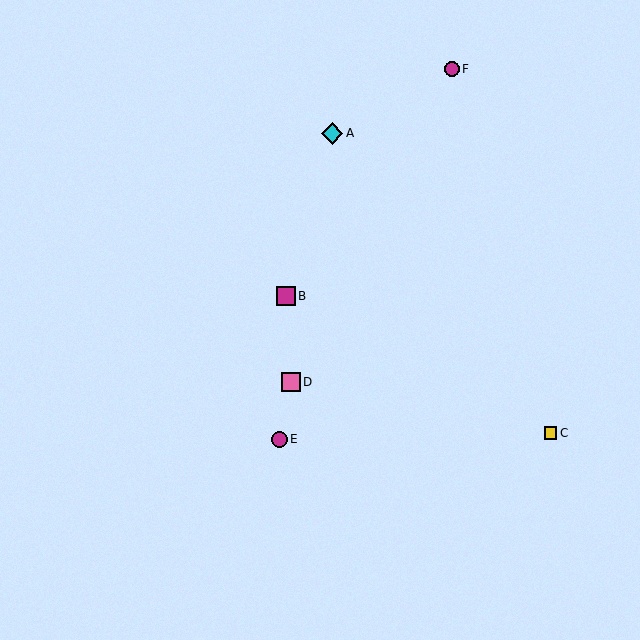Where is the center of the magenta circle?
The center of the magenta circle is at (279, 439).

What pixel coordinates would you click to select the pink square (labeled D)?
Click at (291, 382) to select the pink square D.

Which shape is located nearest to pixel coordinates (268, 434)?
The magenta circle (labeled E) at (279, 439) is nearest to that location.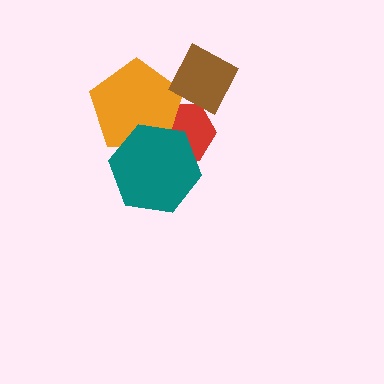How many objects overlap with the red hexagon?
2 objects overlap with the red hexagon.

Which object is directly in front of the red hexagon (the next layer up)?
The orange pentagon is directly in front of the red hexagon.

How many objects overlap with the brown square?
0 objects overlap with the brown square.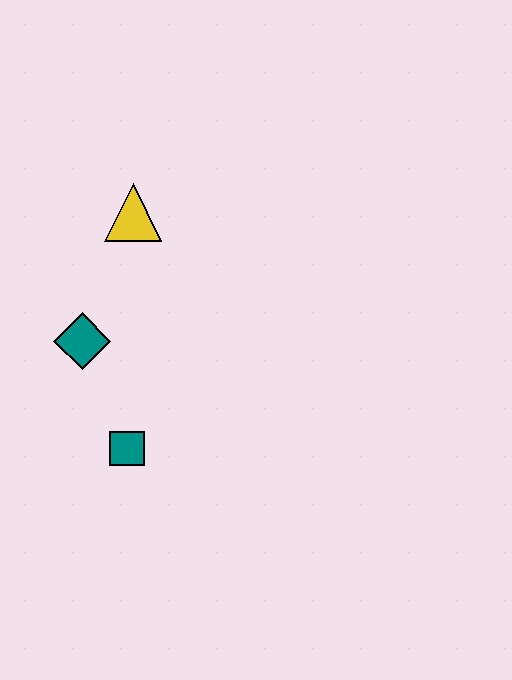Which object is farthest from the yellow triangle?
The teal square is farthest from the yellow triangle.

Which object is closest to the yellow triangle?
The teal diamond is closest to the yellow triangle.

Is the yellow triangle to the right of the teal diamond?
Yes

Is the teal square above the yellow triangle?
No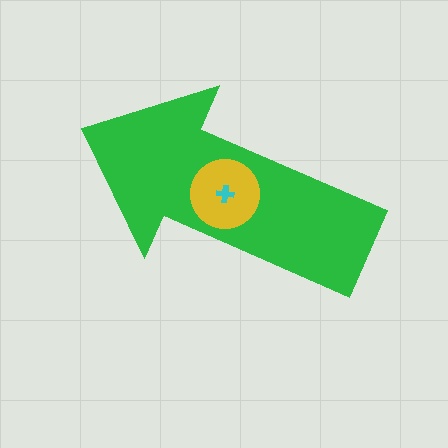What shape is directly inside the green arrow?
The yellow circle.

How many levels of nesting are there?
3.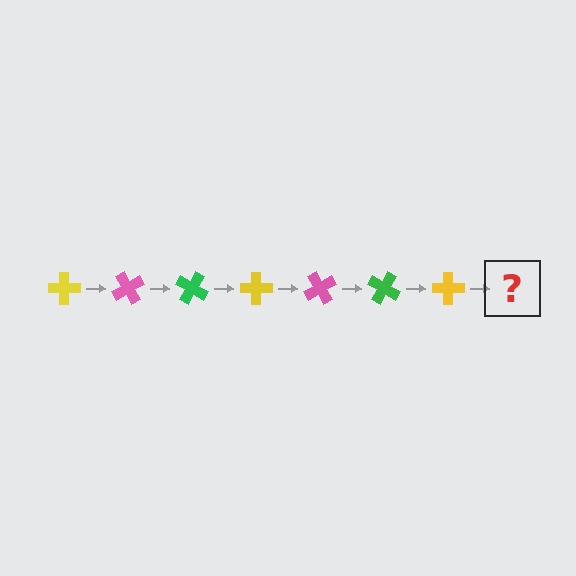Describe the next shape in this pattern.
It should be a pink cross, rotated 420 degrees from the start.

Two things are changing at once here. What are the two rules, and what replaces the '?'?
The two rules are that it rotates 60 degrees each step and the color cycles through yellow, pink, and green. The '?' should be a pink cross, rotated 420 degrees from the start.